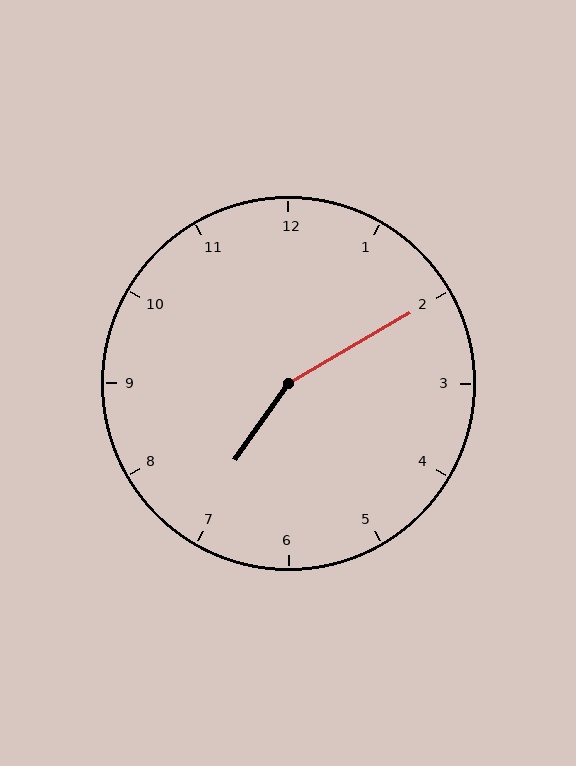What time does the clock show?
7:10.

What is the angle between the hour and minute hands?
Approximately 155 degrees.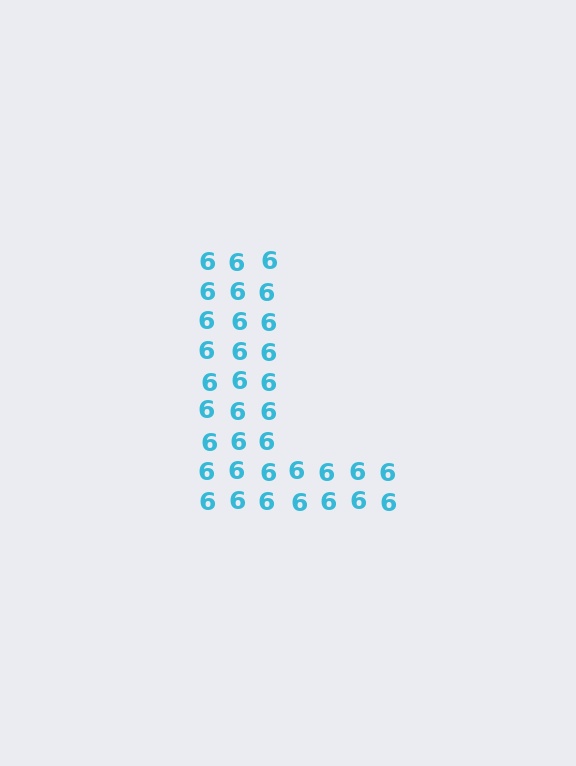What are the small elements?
The small elements are digit 6's.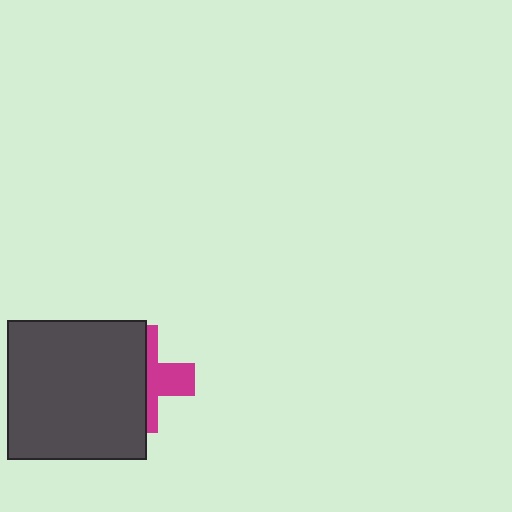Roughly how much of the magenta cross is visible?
A small part of it is visible (roughly 39%).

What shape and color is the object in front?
The object in front is a dark gray square.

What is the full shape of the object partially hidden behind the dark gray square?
The partially hidden object is a magenta cross.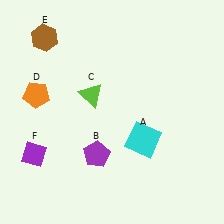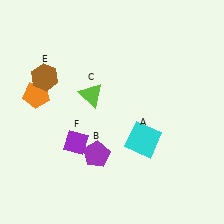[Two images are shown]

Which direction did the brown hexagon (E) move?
The brown hexagon (E) moved down.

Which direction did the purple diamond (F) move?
The purple diamond (F) moved right.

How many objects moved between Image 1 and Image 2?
2 objects moved between the two images.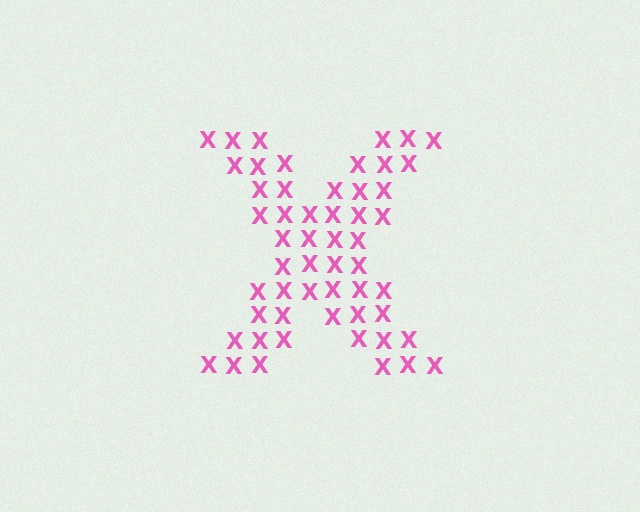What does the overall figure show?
The overall figure shows the letter X.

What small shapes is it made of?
It is made of small letter X's.